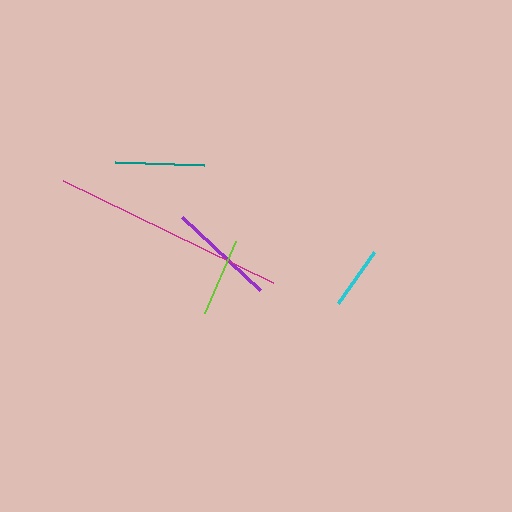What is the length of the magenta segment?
The magenta segment is approximately 233 pixels long.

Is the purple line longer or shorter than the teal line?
The purple line is longer than the teal line.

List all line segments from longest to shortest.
From longest to shortest: magenta, purple, teal, lime, cyan.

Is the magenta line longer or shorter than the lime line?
The magenta line is longer than the lime line.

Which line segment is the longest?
The magenta line is the longest at approximately 233 pixels.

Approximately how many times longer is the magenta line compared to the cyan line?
The magenta line is approximately 3.7 times the length of the cyan line.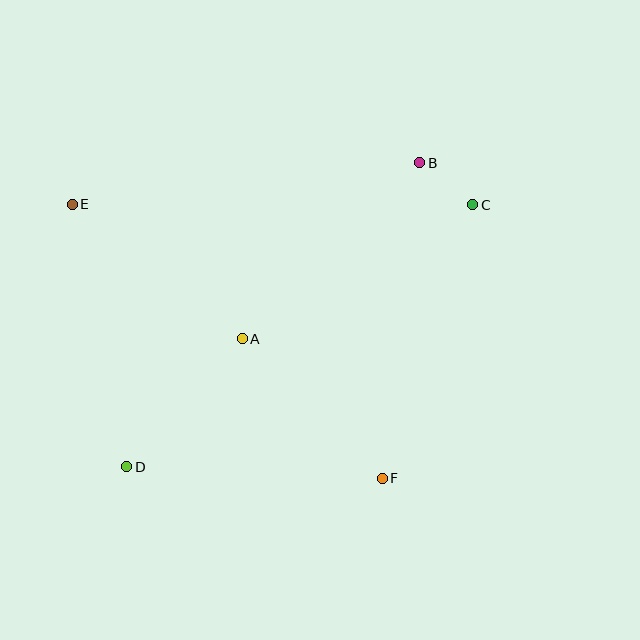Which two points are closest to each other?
Points B and C are closest to each other.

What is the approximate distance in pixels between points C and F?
The distance between C and F is approximately 288 pixels.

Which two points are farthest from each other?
Points C and D are farthest from each other.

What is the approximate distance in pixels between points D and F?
The distance between D and F is approximately 256 pixels.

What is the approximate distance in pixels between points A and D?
The distance between A and D is approximately 173 pixels.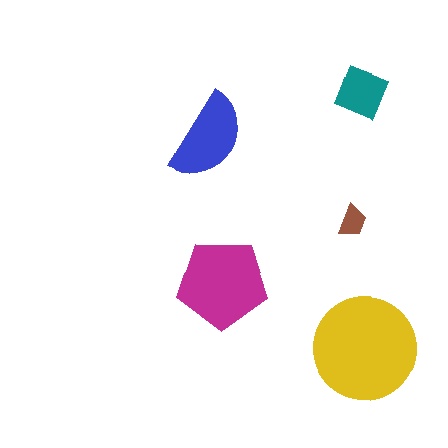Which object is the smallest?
The brown trapezoid.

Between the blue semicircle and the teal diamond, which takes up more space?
The blue semicircle.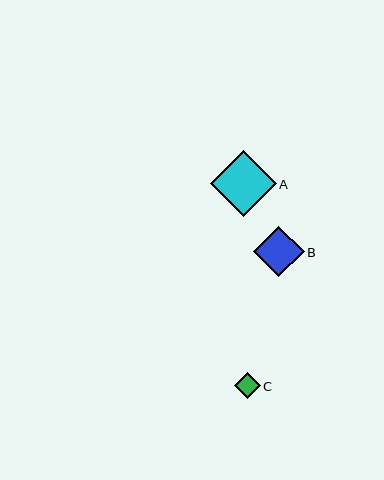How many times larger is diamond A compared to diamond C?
Diamond A is approximately 2.6 times the size of diamond C.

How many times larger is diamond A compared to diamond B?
Diamond A is approximately 1.3 times the size of diamond B.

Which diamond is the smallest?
Diamond C is the smallest with a size of approximately 26 pixels.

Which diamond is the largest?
Diamond A is the largest with a size of approximately 66 pixels.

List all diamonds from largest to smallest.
From largest to smallest: A, B, C.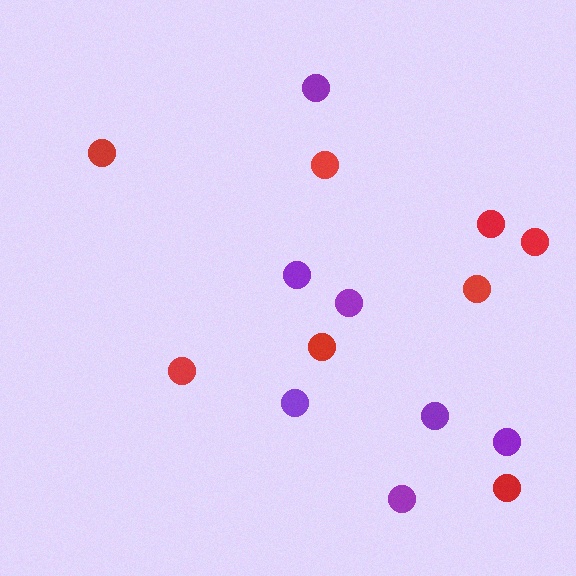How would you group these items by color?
There are 2 groups: one group of red circles (8) and one group of purple circles (7).